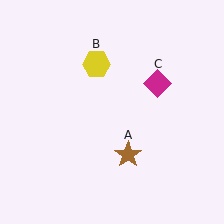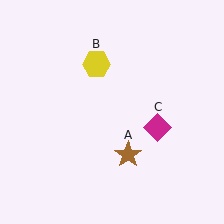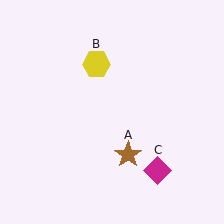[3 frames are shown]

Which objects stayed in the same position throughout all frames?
Brown star (object A) and yellow hexagon (object B) remained stationary.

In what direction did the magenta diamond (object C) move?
The magenta diamond (object C) moved down.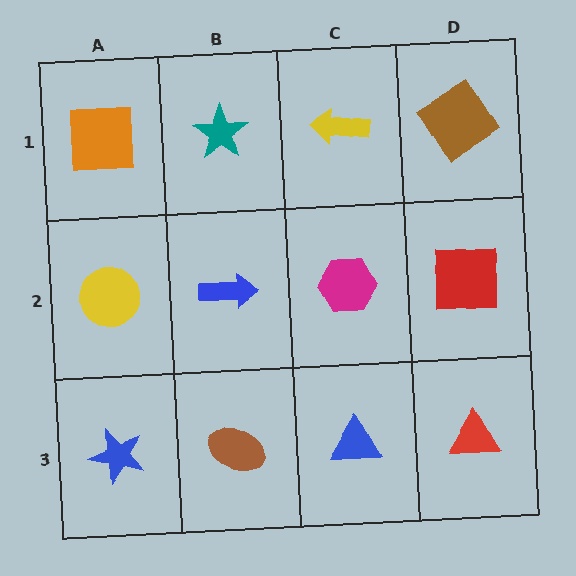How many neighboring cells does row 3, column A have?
2.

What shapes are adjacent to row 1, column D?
A red square (row 2, column D), a yellow arrow (row 1, column C).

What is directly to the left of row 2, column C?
A blue arrow.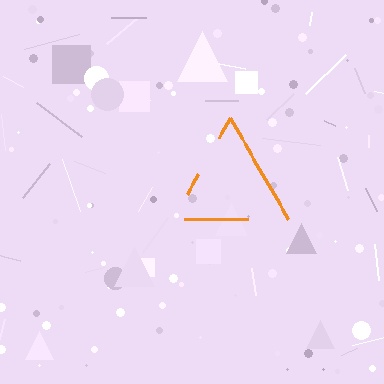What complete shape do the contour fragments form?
The contour fragments form a triangle.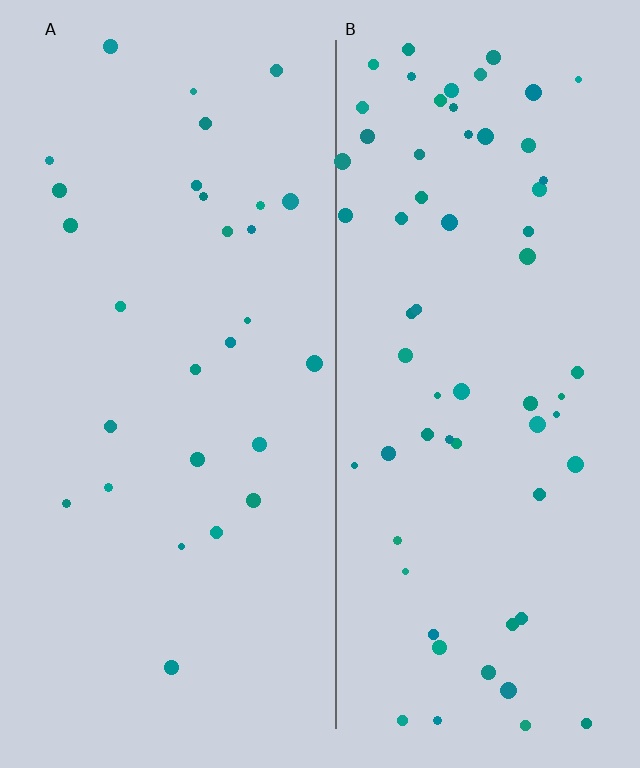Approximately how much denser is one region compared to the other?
Approximately 2.2× — region B over region A.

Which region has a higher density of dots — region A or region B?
B (the right).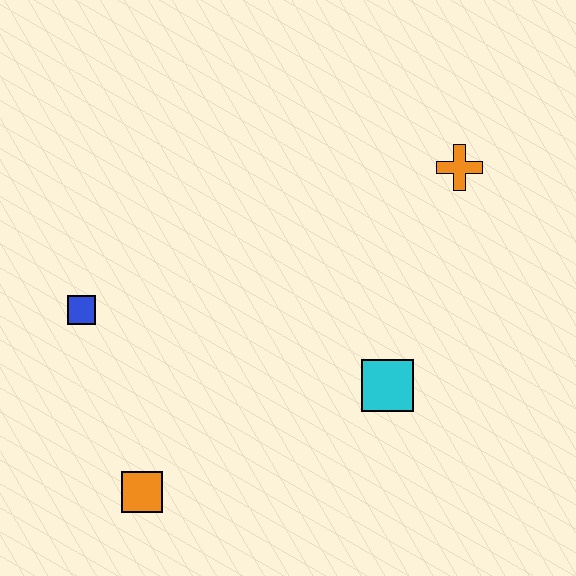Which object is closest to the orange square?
The blue square is closest to the orange square.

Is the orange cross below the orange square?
No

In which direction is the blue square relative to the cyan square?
The blue square is to the left of the cyan square.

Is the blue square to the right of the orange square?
No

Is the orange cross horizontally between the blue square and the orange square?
No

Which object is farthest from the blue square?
The orange cross is farthest from the blue square.